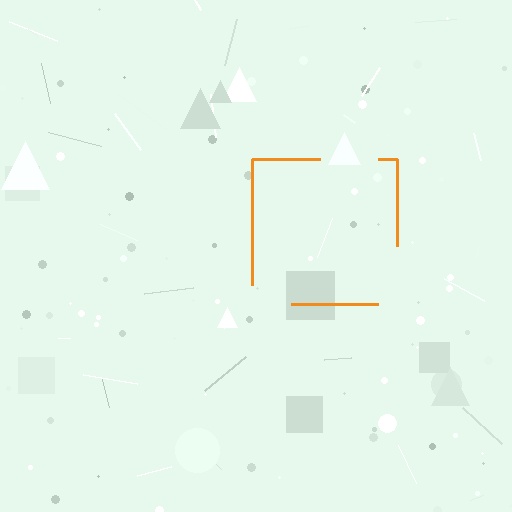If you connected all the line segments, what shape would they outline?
They would outline a square.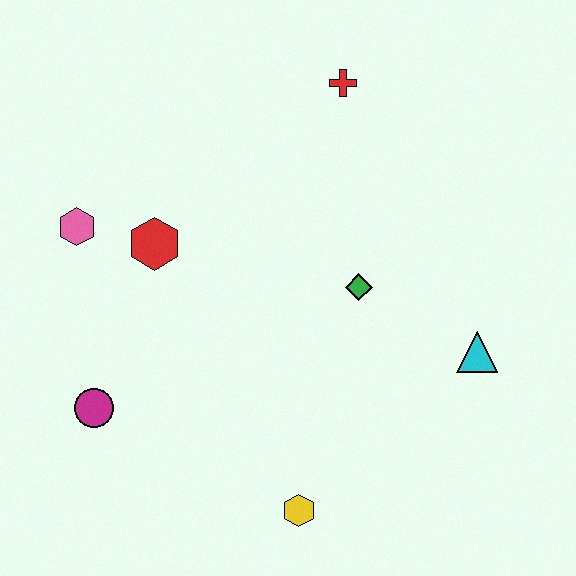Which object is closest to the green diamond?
The cyan triangle is closest to the green diamond.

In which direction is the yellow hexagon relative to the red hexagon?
The yellow hexagon is below the red hexagon.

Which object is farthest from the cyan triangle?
The pink hexagon is farthest from the cyan triangle.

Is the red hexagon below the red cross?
Yes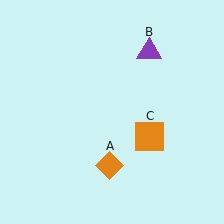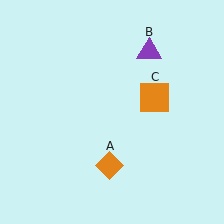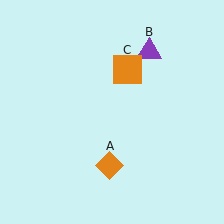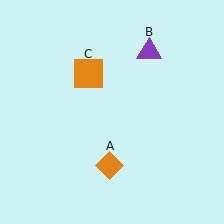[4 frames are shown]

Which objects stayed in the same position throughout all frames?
Orange diamond (object A) and purple triangle (object B) remained stationary.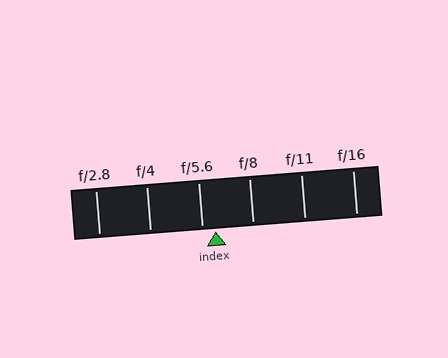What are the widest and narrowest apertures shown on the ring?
The widest aperture shown is f/2.8 and the narrowest is f/16.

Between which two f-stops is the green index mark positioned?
The index mark is between f/5.6 and f/8.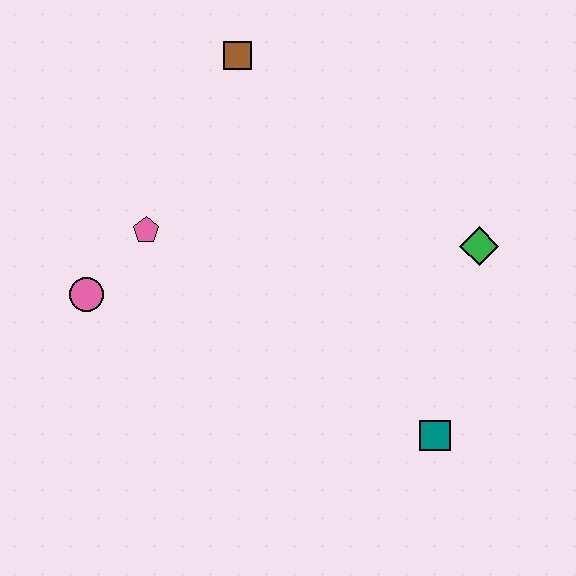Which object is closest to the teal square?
The green diamond is closest to the teal square.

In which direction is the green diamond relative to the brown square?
The green diamond is to the right of the brown square.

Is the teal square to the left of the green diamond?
Yes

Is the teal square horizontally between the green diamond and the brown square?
Yes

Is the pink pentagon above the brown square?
No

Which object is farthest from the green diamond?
The pink circle is farthest from the green diamond.